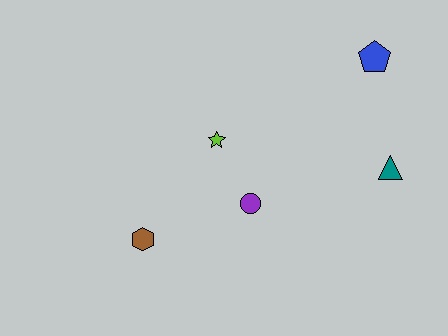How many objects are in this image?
There are 5 objects.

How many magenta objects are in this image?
There are no magenta objects.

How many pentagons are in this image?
There is 1 pentagon.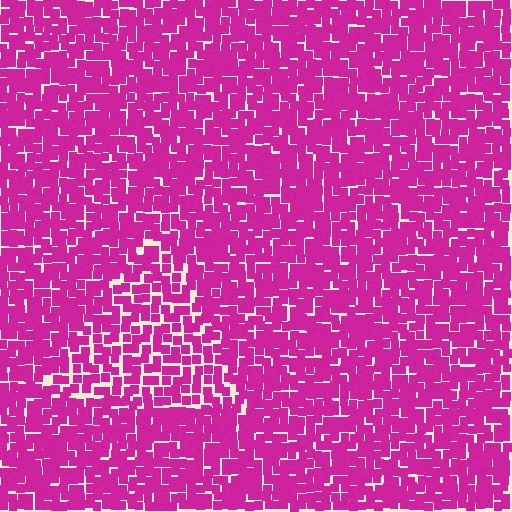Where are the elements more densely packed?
The elements are more densely packed outside the triangle boundary.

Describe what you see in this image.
The image contains small magenta elements arranged at two different densities. A triangle-shaped region is visible where the elements are less densely packed than the surrounding area.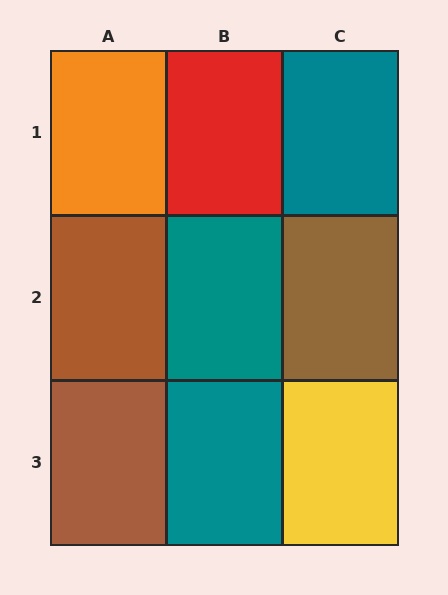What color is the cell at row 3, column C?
Yellow.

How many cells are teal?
3 cells are teal.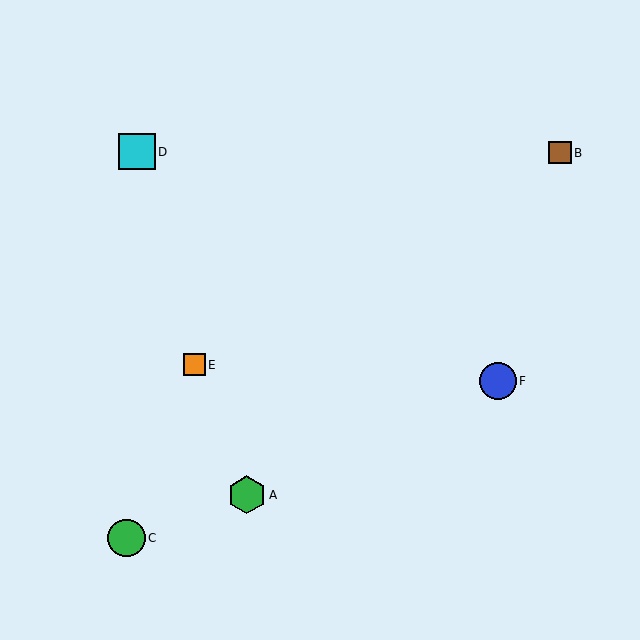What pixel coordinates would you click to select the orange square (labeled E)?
Click at (194, 365) to select the orange square E.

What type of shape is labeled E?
Shape E is an orange square.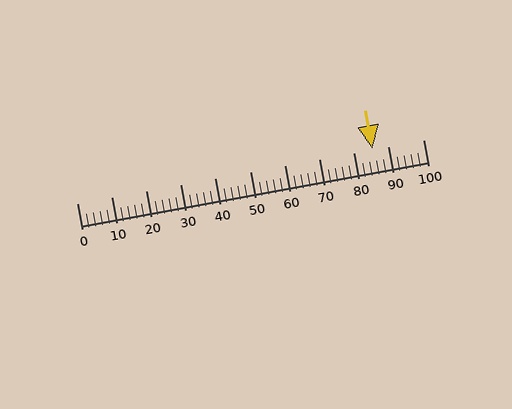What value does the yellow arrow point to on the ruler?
The yellow arrow points to approximately 85.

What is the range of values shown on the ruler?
The ruler shows values from 0 to 100.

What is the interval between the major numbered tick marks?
The major tick marks are spaced 10 units apart.